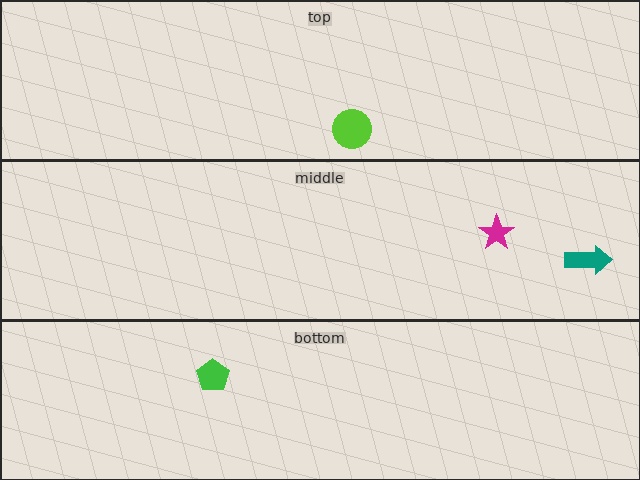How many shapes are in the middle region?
2.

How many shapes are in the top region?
1.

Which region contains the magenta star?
The middle region.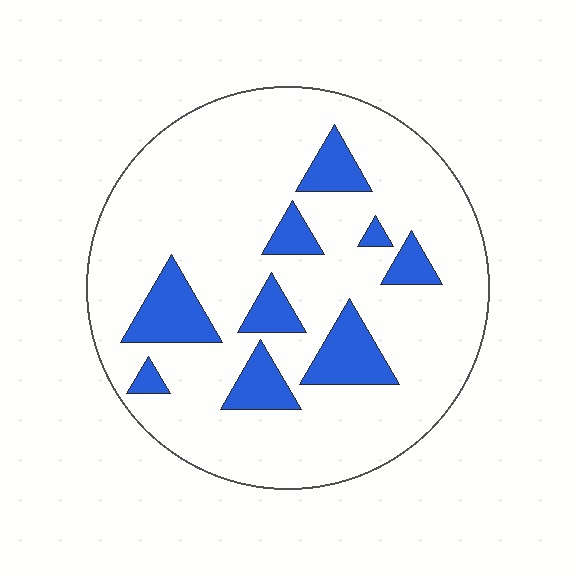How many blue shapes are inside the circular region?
9.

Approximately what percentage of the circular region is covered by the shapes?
Approximately 15%.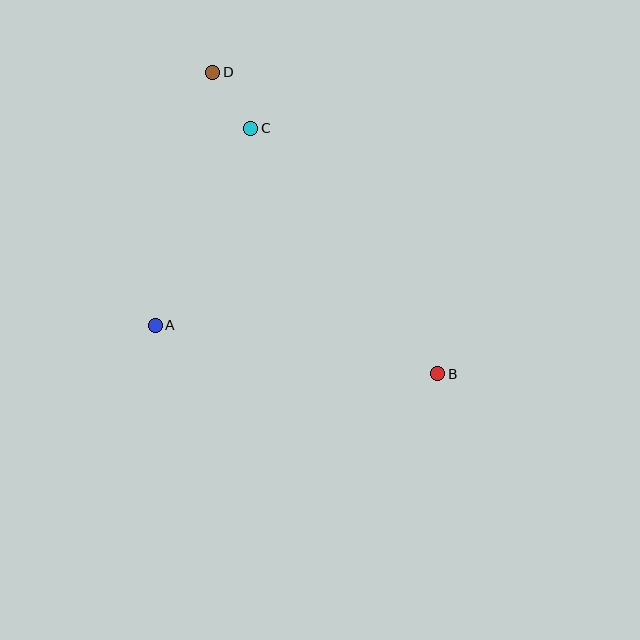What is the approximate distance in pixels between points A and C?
The distance between A and C is approximately 219 pixels.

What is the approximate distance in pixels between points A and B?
The distance between A and B is approximately 287 pixels.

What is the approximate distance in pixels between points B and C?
The distance between B and C is approximately 309 pixels.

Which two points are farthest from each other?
Points B and D are farthest from each other.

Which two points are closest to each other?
Points C and D are closest to each other.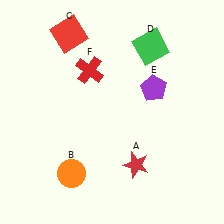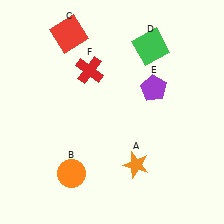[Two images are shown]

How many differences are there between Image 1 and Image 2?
There is 1 difference between the two images.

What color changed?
The star (A) changed from red in Image 1 to orange in Image 2.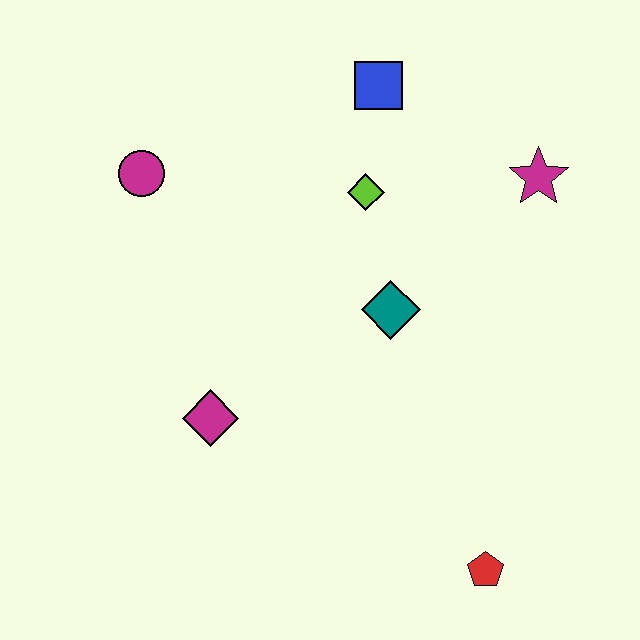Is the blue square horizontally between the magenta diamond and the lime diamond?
No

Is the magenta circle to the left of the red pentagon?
Yes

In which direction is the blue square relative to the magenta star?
The blue square is to the left of the magenta star.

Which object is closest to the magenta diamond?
The teal diamond is closest to the magenta diamond.